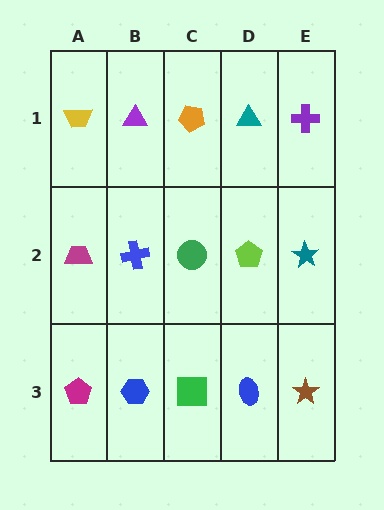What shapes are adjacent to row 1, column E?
A teal star (row 2, column E), a teal triangle (row 1, column D).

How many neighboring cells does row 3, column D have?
3.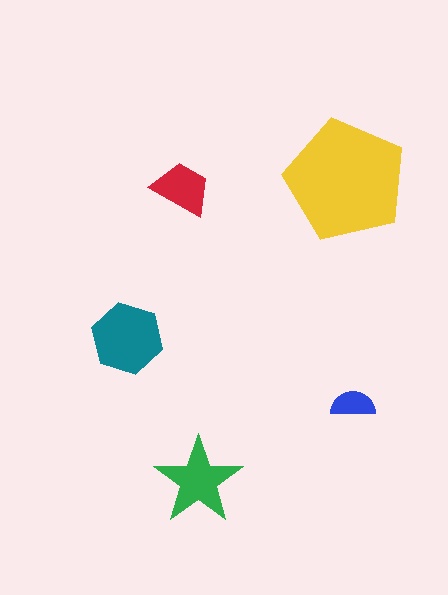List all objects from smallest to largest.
The blue semicircle, the red trapezoid, the green star, the teal hexagon, the yellow pentagon.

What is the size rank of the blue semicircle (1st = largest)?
5th.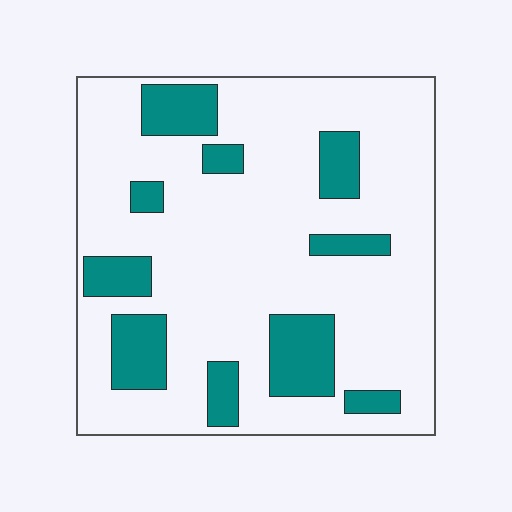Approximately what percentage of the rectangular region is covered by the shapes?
Approximately 20%.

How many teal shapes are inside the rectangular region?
10.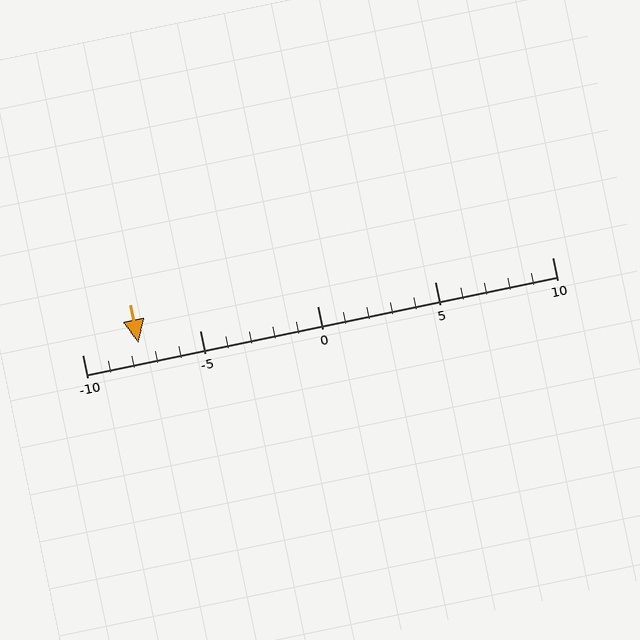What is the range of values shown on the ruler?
The ruler shows values from -10 to 10.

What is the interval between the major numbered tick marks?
The major tick marks are spaced 5 units apart.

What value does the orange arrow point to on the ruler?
The orange arrow points to approximately -8.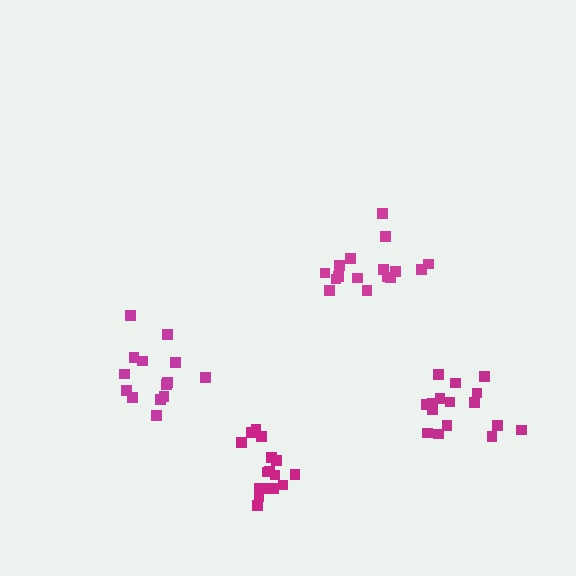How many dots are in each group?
Group 1: 15 dots, Group 2: 16 dots, Group 3: 16 dots, Group 4: 16 dots (63 total).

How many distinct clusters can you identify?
There are 4 distinct clusters.